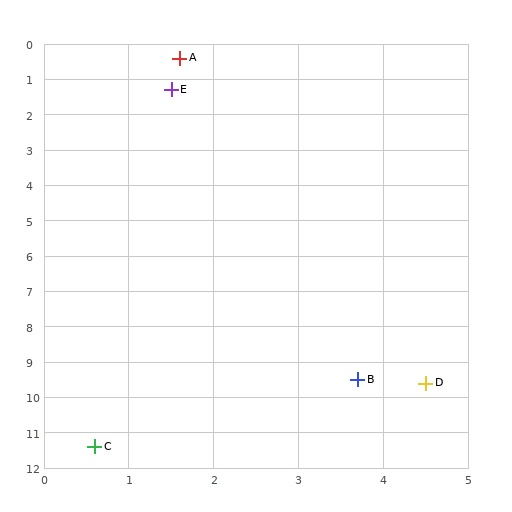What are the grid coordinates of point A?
Point A is at approximately (1.6, 0.4).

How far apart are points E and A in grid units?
Points E and A are about 0.9 grid units apart.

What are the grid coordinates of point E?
Point E is at approximately (1.5, 1.3).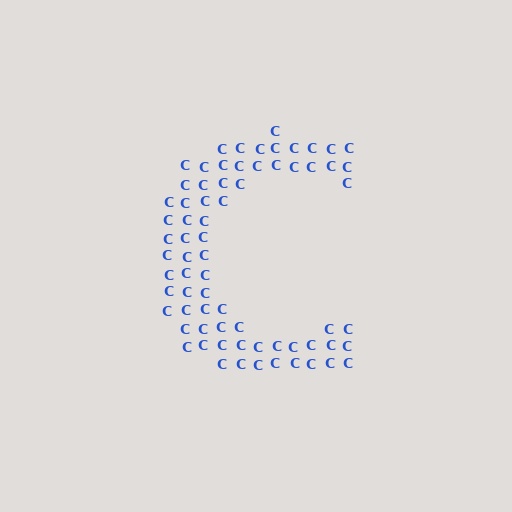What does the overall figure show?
The overall figure shows the letter C.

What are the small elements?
The small elements are letter C's.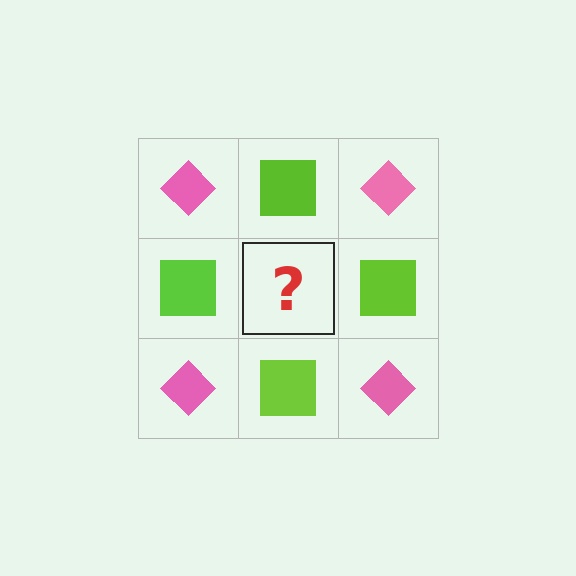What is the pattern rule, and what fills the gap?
The rule is that it alternates pink diamond and lime square in a checkerboard pattern. The gap should be filled with a pink diamond.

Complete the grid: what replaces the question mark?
The question mark should be replaced with a pink diamond.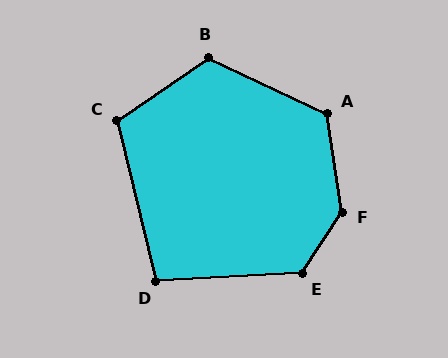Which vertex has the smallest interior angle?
D, at approximately 101 degrees.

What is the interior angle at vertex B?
Approximately 120 degrees (obtuse).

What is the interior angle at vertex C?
Approximately 111 degrees (obtuse).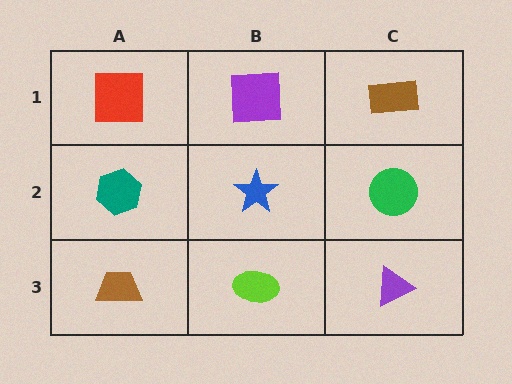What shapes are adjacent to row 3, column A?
A teal hexagon (row 2, column A), a lime ellipse (row 3, column B).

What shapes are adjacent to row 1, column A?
A teal hexagon (row 2, column A), a purple square (row 1, column B).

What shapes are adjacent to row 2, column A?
A red square (row 1, column A), a brown trapezoid (row 3, column A), a blue star (row 2, column B).